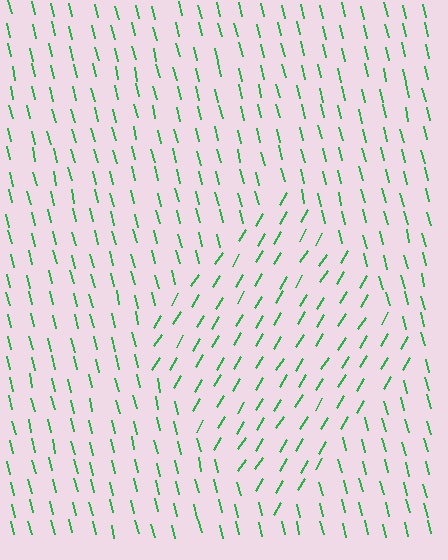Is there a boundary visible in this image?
Yes, there is a texture boundary formed by a change in line orientation.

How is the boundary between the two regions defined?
The boundary is defined purely by a change in line orientation (approximately 45 degrees difference). All lines are the same color and thickness.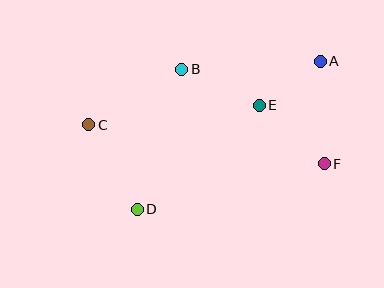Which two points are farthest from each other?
Points A and C are farthest from each other.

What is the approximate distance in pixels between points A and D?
The distance between A and D is approximately 235 pixels.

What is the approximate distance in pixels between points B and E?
The distance between B and E is approximately 86 pixels.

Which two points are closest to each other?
Points A and E are closest to each other.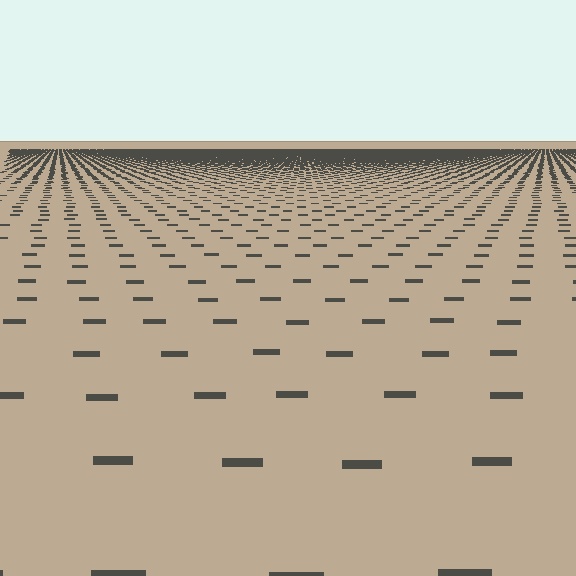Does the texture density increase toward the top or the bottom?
Density increases toward the top.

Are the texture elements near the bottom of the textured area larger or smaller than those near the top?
Larger. Near the bottom, elements are closer to the viewer and appear at a bigger on-screen size.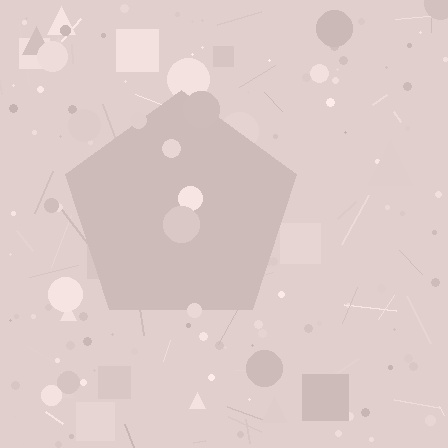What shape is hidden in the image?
A pentagon is hidden in the image.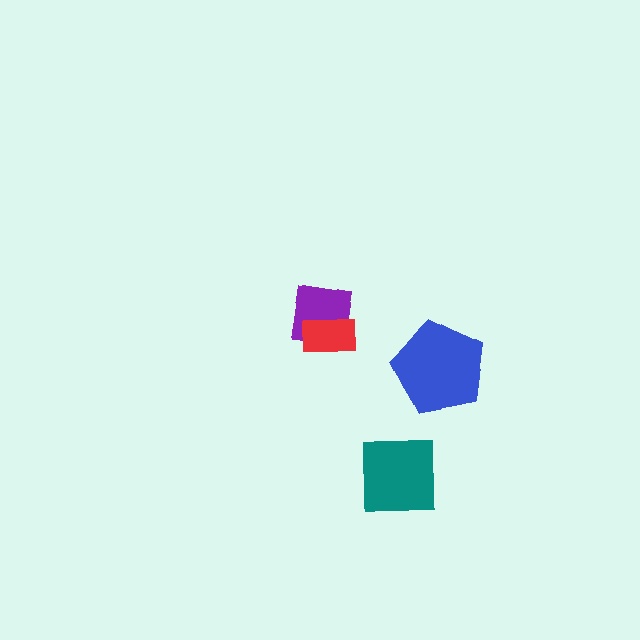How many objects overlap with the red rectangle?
1 object overlaps with the red rectangle.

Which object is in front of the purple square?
The red rectangle is in front of the purple square.